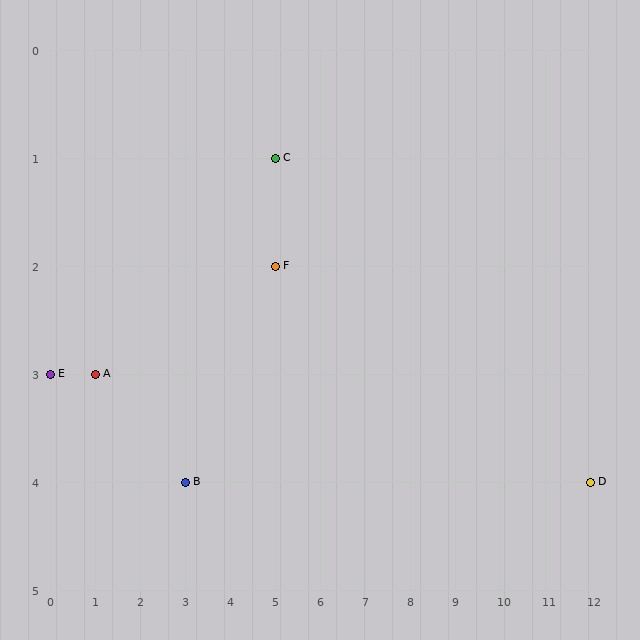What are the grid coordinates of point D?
Point D is at grid coordinates (12, 4).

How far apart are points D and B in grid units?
Points D and B are 9 columns apart.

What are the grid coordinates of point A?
Point A is at grid coordinates (1, 3).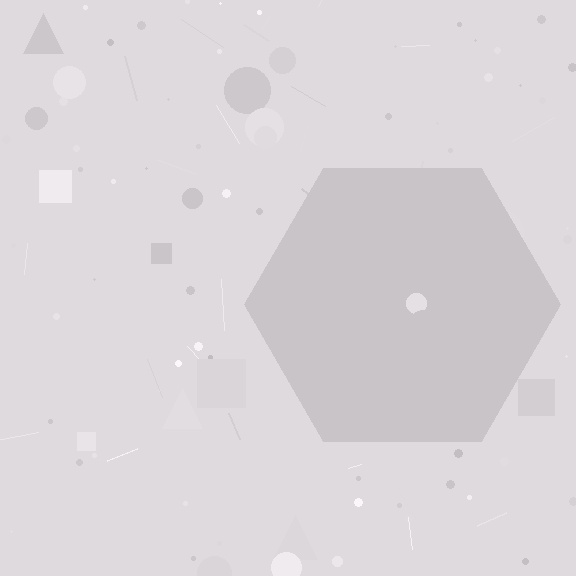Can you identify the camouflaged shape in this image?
The camouflaged shape is a hexagon.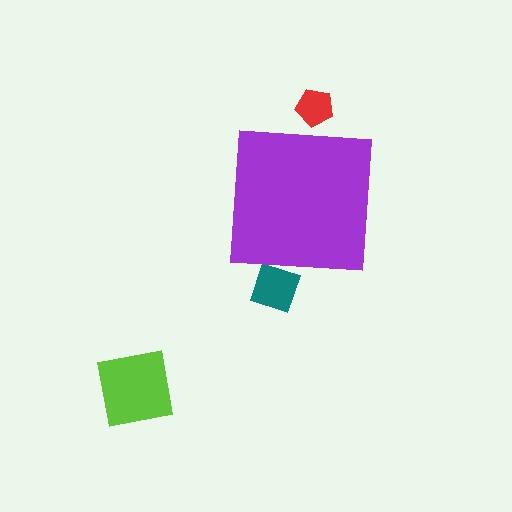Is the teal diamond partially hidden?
Yes, the teal diamond is partially hidden behind the purple square.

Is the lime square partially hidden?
No, the lime square is fully visible.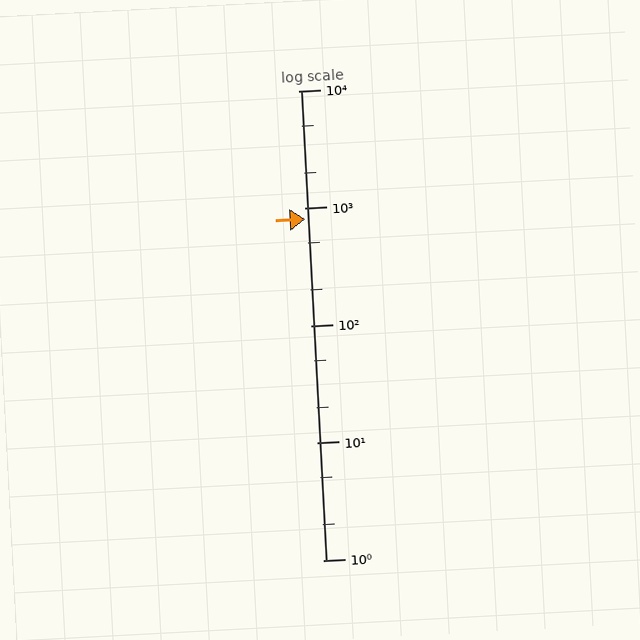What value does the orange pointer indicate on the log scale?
The pointer indicates approximately 810.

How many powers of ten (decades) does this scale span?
The scale spans 4 decades, from 1 to 10000.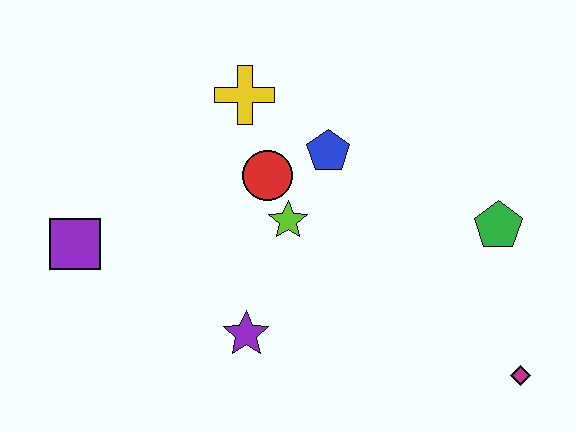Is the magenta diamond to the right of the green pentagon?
Yes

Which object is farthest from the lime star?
The magenta diamond is farthest from the lime star.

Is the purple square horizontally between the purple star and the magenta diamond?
No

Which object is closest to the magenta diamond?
The green pentagon is closest to the magenta diamond.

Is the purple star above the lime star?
No